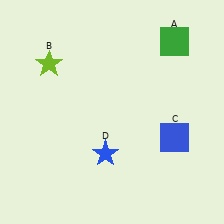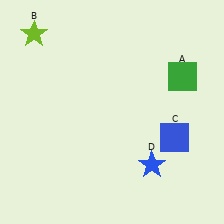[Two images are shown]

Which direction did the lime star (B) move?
The lime star (B) moved up.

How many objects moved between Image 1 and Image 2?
3 objects moved between the two images.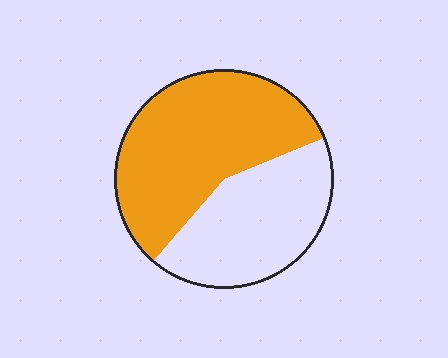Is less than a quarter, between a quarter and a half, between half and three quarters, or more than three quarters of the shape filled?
Between half and three quarters.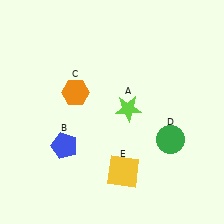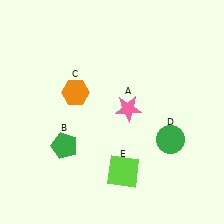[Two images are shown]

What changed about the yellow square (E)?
In Image 1, E is yellow. In Image 2, it changed to lime.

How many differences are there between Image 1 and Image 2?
There are 3 differences between the two images.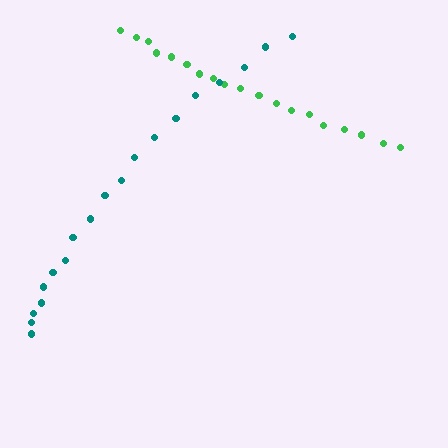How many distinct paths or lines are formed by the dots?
There are 2 distinct paths.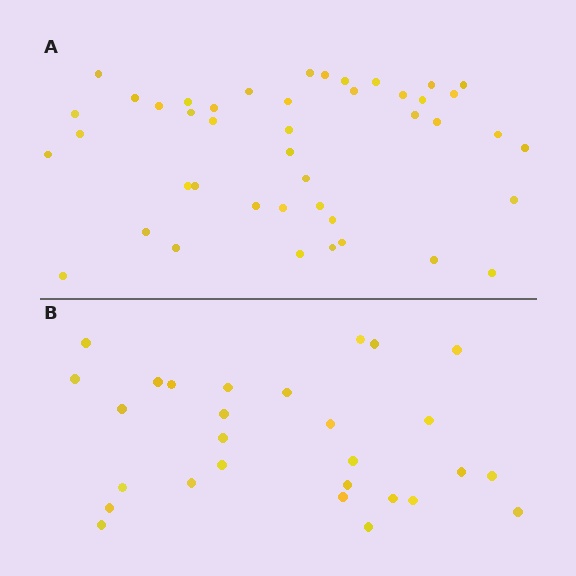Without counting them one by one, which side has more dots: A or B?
Region A (the top region) has more dots.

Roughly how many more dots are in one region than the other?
Region A has approximately 15 more dots than region B.